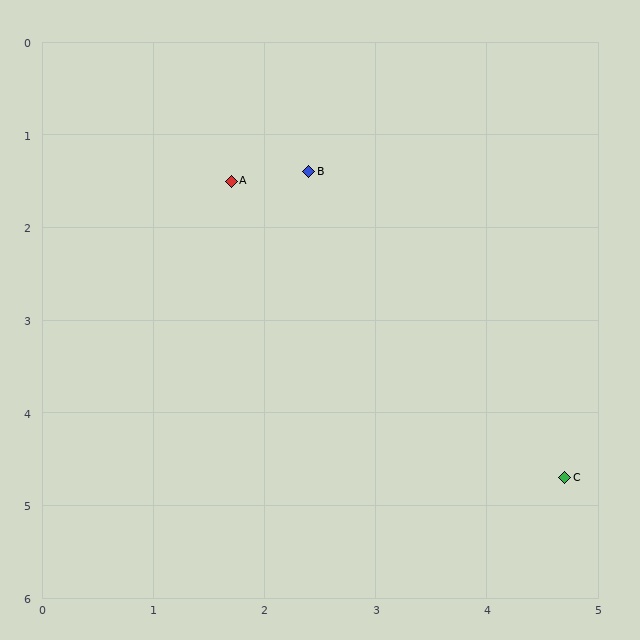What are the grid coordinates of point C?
Point C is at approximately (4.7, 4.7).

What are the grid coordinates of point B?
Point B is at approximately (2.4, 1.4).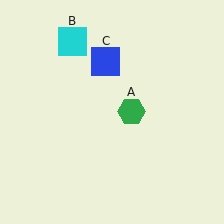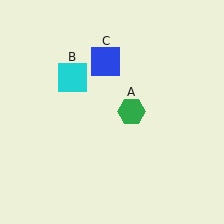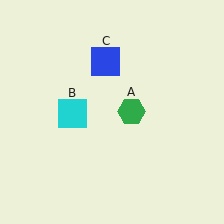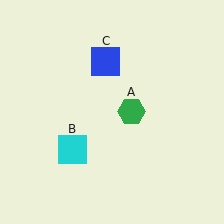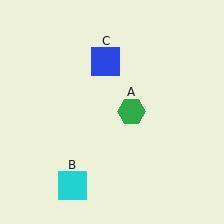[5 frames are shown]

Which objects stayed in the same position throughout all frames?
Green hexagon (object A) and blue square (object C) remained stationary.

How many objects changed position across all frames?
1 object changed position: cyan square (object B).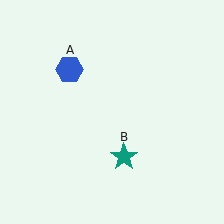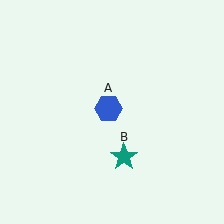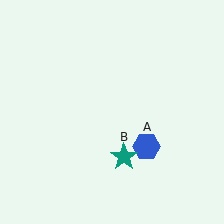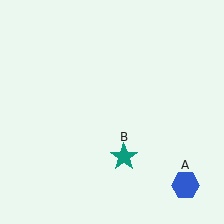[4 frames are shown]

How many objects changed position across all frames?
1 object changed position: blue hexagon (object A).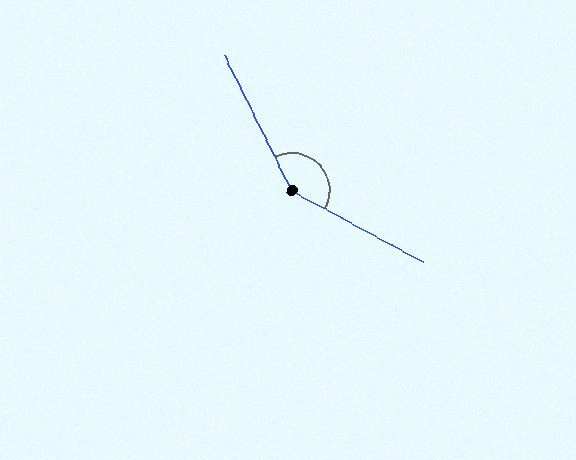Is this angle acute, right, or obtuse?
It is obtuse.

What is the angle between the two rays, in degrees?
Approximately 145 degrees.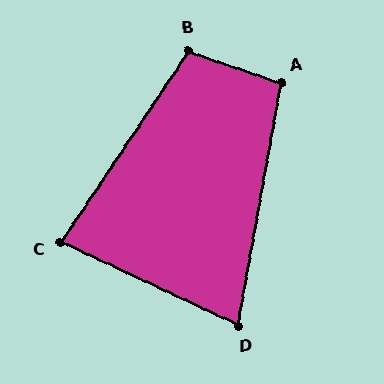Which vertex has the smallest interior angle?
D, at approximately 75 degrees.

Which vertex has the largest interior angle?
B, at approximately 105 degrees.